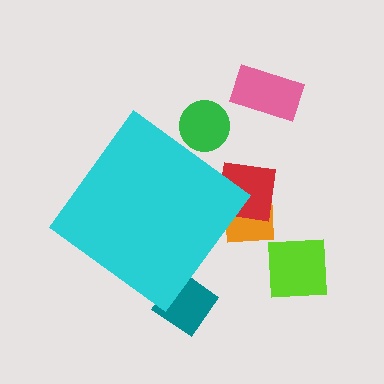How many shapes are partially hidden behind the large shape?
4 shapes are partially hidden.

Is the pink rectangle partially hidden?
No, the pink rectangle is fully visible.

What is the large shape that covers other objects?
A cyan diamond.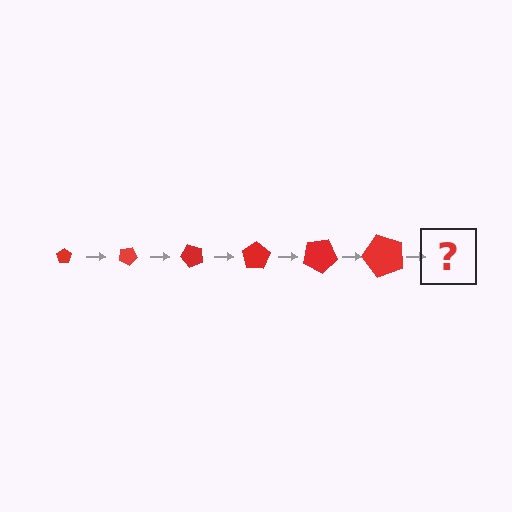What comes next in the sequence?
The next element should be a pentagon, larger than the previous one and rotated 150 degrees from the start.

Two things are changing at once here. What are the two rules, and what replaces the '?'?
The two rules are that the pentagon grows larger each step and it rotates 25 degrees each step. The '?' should be a pentagon, larger than the previous one and rotated 150 degrees from the start.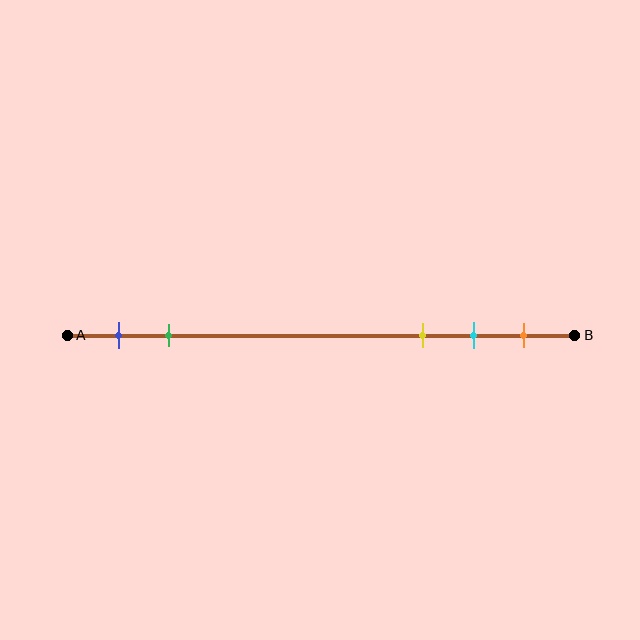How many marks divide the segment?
There are 5 marks dividing the segment.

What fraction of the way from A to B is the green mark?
The green mark is approximately 20% (0.2) of the way from A to B.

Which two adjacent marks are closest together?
The cyan and orange marks are the closest adjacent pair.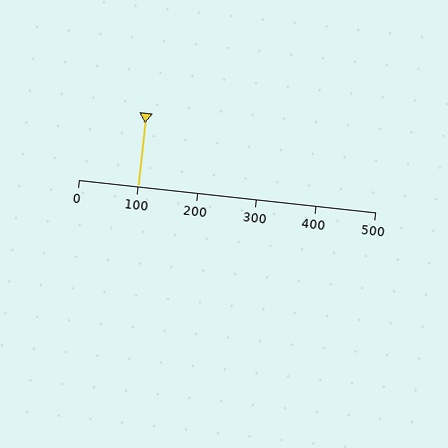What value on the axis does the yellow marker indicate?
The marker indicates approximately 100.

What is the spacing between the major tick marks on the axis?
The major ticks are spaced 100 apart.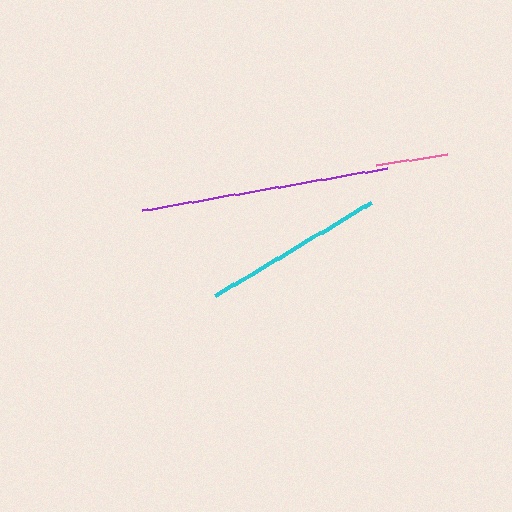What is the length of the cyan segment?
The cyan segment is approximately 182 pixels long.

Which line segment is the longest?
The purple line is the longest at approximately 248 pixels.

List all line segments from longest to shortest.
From longest to shortest: purple, cyan, pink.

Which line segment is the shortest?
The pink line is the shortest at approximately 71 pixels.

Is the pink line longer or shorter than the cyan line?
The cyan line is longer than the pink line.